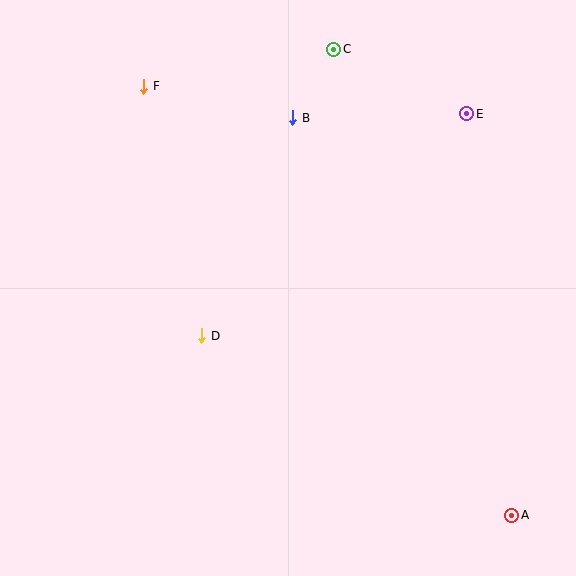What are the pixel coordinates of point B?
Point B is at (293, 118).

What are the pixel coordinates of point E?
Point E is at (467, 114).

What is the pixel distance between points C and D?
The distance between C and D is 316 pixels.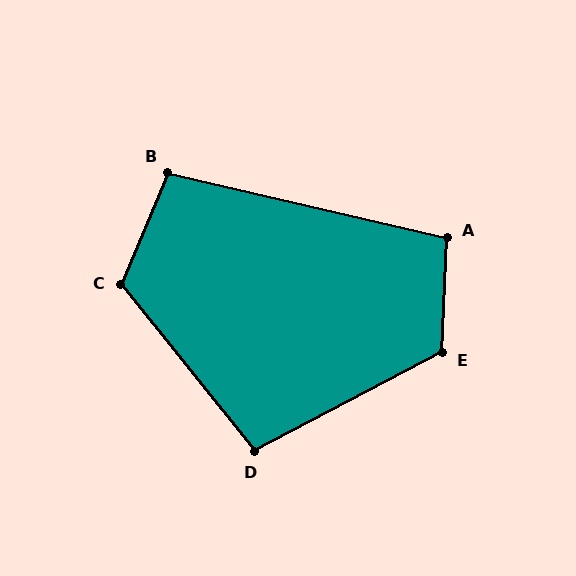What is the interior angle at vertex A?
Approximately 101 degrees (obtuse).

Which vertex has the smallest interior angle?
B, at approximately 99 degrees.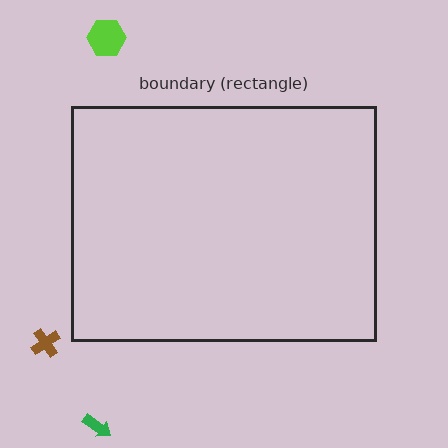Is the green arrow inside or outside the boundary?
Outside.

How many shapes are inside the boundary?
0 inside, 3 outside.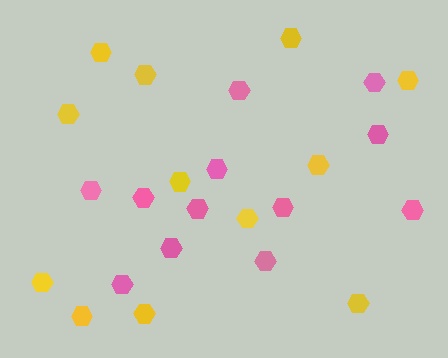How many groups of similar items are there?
There are 2 groups: one group of yellow hexagons (12) and one group of pink hexagons (12).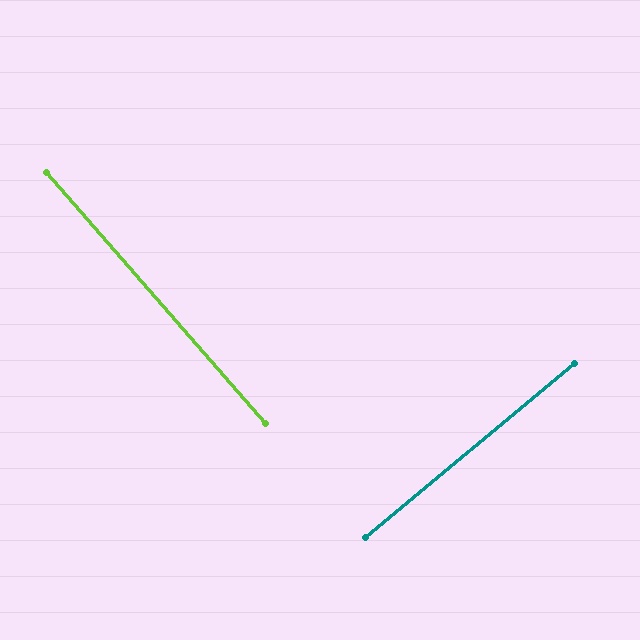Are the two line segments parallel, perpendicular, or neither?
Perpendicular — they meet at approximately 89°.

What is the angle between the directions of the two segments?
Approximately 89 degrees.